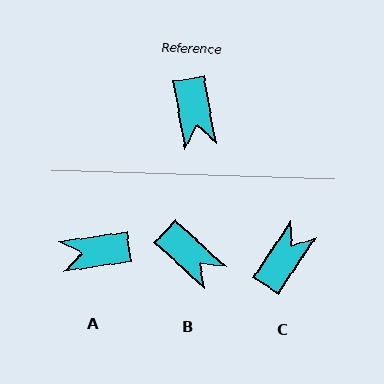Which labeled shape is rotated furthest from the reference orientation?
C, about 137 degrees away.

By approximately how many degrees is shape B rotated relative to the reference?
Approximately 37 degrees counter-clockwise.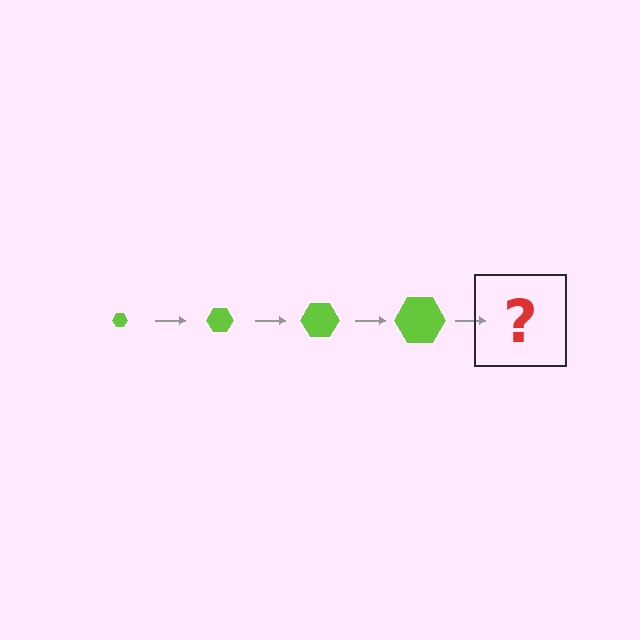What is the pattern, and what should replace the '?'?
The pattern is that the hexagon gets progressively larger each step. The '?' should be a lime hexagon, larger than the previous one.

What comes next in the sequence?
The next element should be a lime hexagon, larger than the previous one.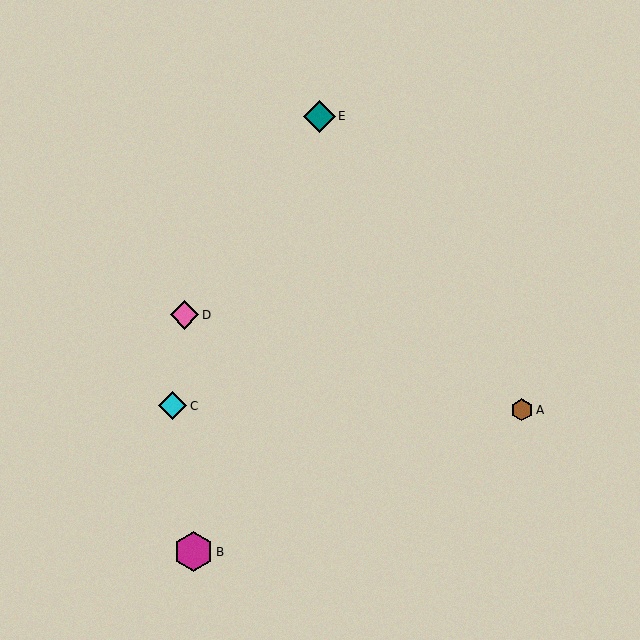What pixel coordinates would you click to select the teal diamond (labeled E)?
Click at (320, 116) to select the teal diamond E.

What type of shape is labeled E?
Shape E is a teal diamond.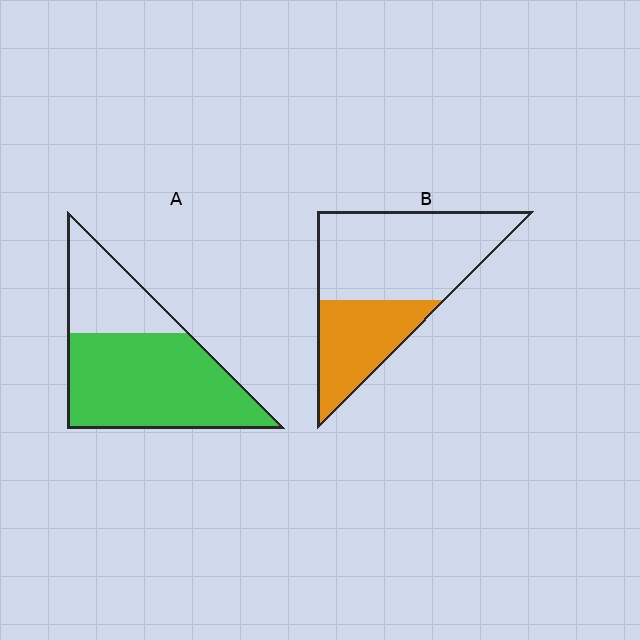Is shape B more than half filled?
No.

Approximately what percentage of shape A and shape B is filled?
A is approximately 70% and B is approximately 35%.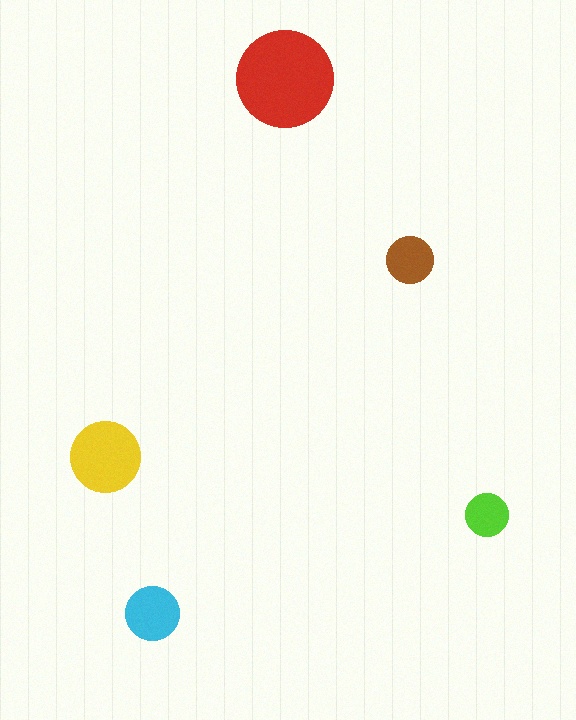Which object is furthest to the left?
The yellow circle is leftmost.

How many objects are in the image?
There are 5 objects in the image.